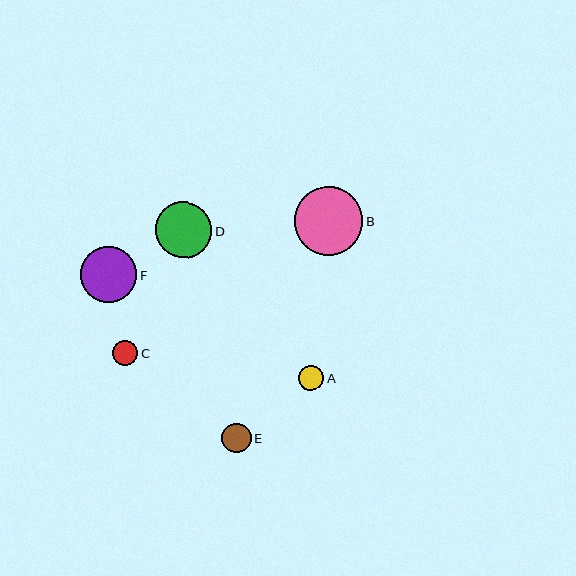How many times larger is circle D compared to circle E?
Circle D is approximately 1.9 times the size of circle E.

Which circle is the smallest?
Circle C is the smallest with a size of approximately 25 pixels.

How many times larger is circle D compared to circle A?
Circle D is approximately 2.2 times the size of circle A.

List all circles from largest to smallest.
From largest to smallest: B, F, D, E, A, C.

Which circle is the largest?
Circle B is the largest with a size of approximately 69 pixels.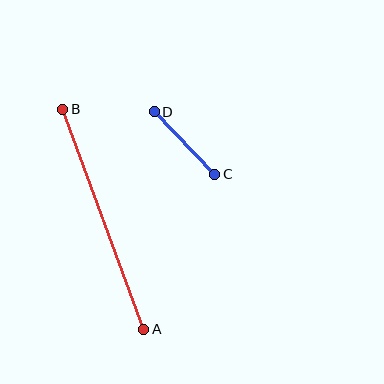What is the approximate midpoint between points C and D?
The midpoint is at approximately (185, 143) pixels.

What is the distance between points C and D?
The distance is approximately 87 pixels.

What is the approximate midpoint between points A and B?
The midpoint is at approximately (103, 219) pixels.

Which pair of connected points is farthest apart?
Points A and B are farthest apart.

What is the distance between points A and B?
The distance is approximately 234 pixels.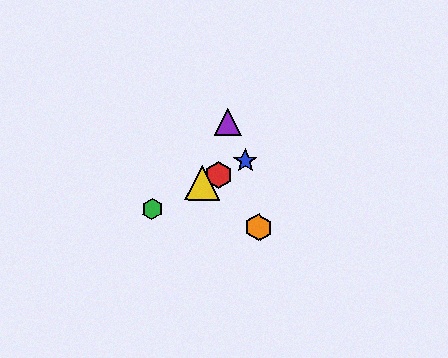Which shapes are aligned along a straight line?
The red hexagon, the blue star, the green hexagon, the yellow triangle are aligned along a straight line.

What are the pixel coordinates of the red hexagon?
The red hexagon is at (218, 175).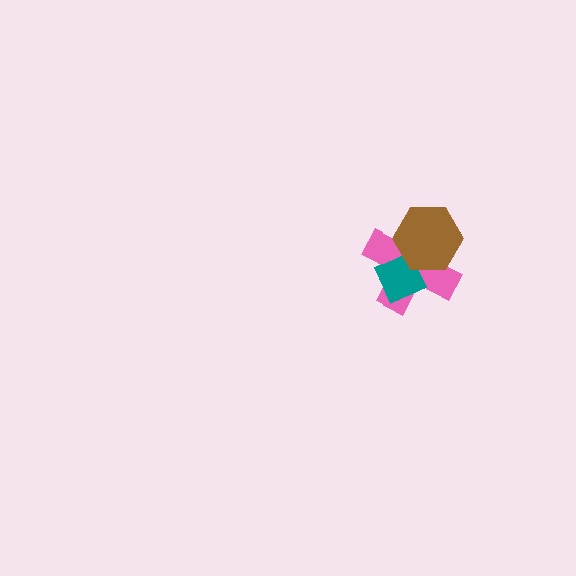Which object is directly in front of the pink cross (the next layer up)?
The teal diamond is directly in front of the pink cross.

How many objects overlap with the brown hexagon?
2 objects overlap with the brown hexagon.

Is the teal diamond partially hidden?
Yes, it is partially covered by another shape.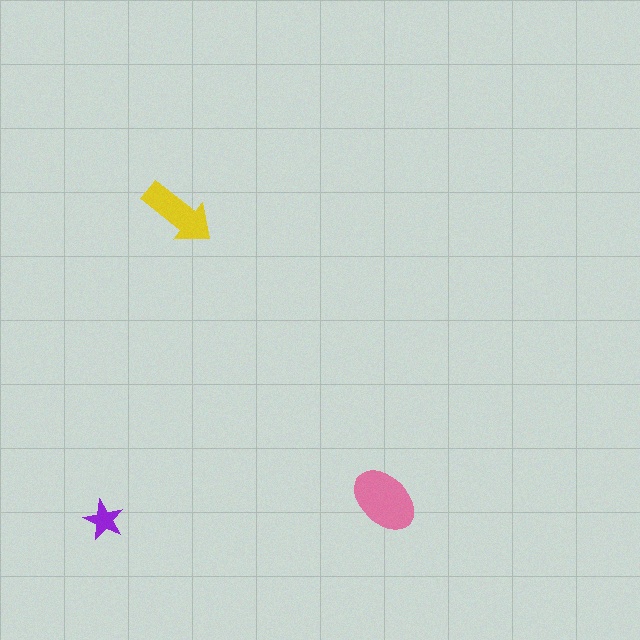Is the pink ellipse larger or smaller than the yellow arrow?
Larger.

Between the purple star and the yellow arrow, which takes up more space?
The yellow arrow.